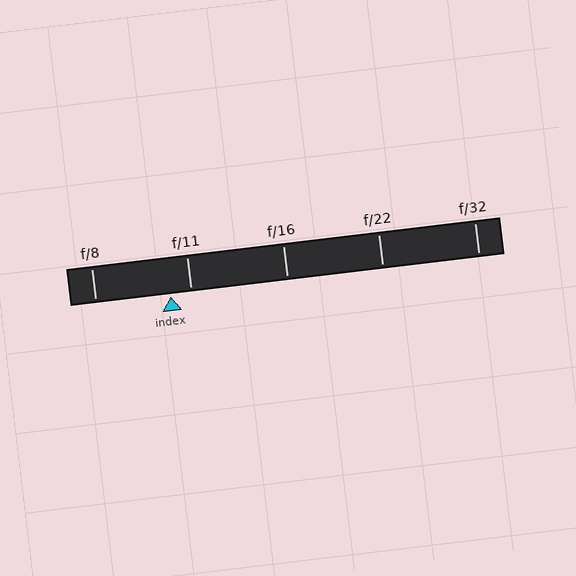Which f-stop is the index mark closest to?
The index mark is closest to f/11.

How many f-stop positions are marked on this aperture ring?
There are 5 f-stop positions marked.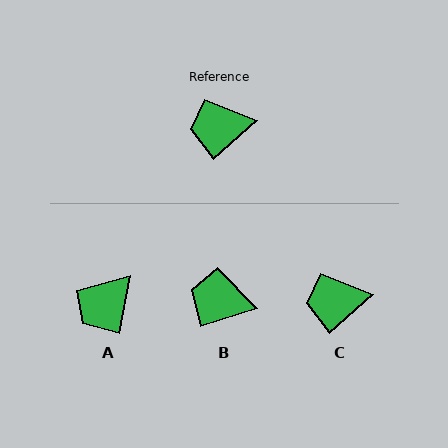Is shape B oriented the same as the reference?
No, it is off by about 24 degrees.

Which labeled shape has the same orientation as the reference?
C.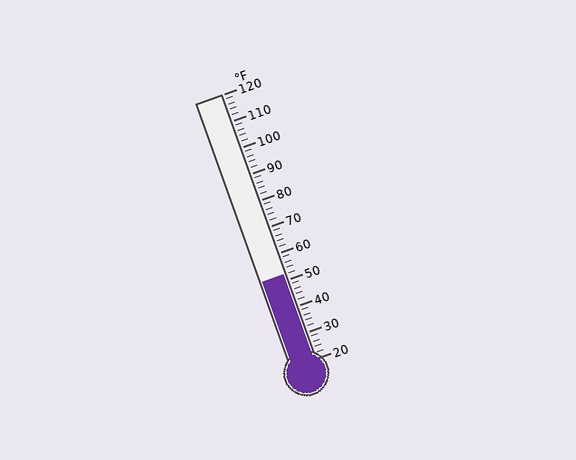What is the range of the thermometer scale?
The thermometer scale ranges from 20°F to 120°F.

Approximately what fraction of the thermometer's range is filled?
The thermometer is filled to approximately 30% of its range.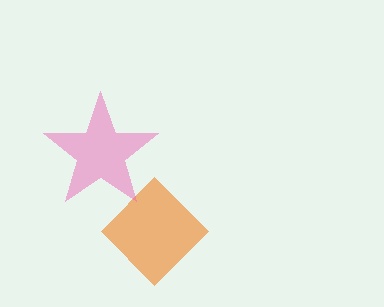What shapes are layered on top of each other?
The layered shapes are: an orange diamond, a pink star.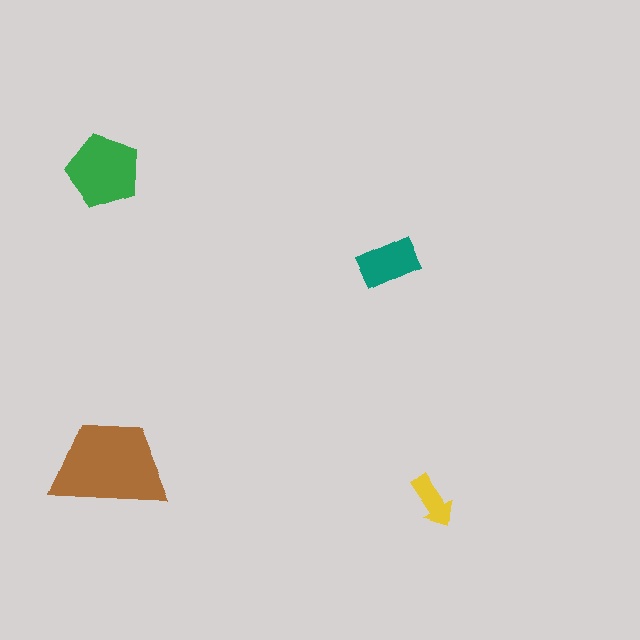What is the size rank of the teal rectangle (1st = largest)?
3rd.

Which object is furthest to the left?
The green pentagon is leftmost.